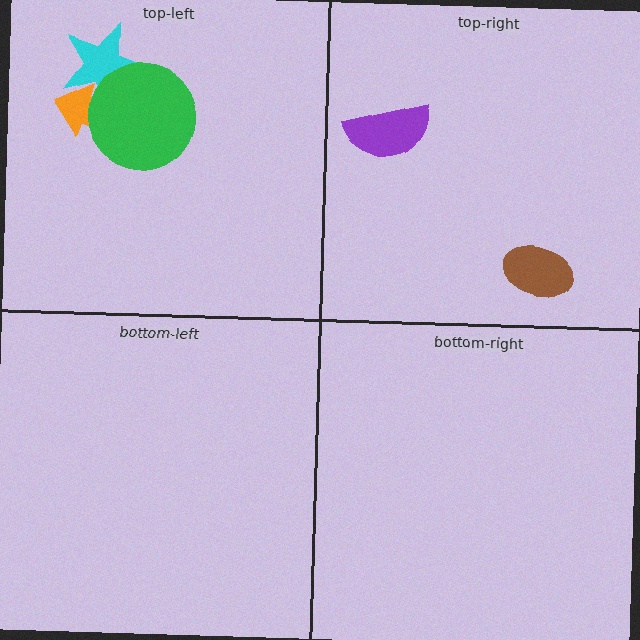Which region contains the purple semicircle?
The top-right region.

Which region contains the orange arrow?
The top-left region.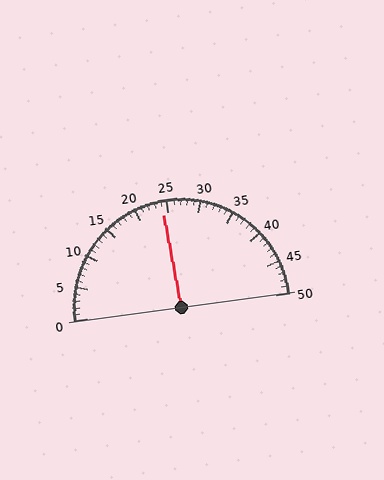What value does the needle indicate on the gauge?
The needle indicates approximately 24.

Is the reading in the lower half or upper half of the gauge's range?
The reading is in the lower half of the range (0 to 50).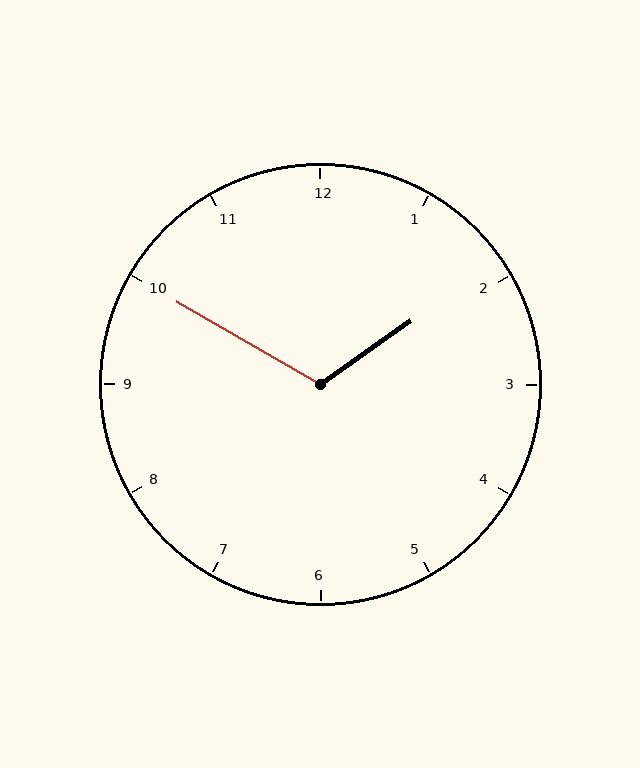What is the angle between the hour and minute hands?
Approximately 115 degrees.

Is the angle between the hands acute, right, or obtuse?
It is obtuse.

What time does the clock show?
1:50.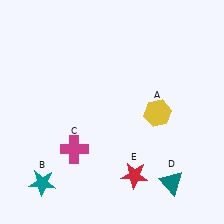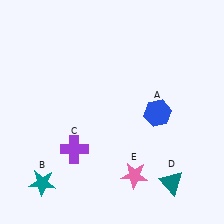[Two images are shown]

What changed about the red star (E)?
In Image 1, E is red. In Image 2, it changed to pink.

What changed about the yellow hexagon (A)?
In Image 1, A is yellow. In Image 2, it changed to blue.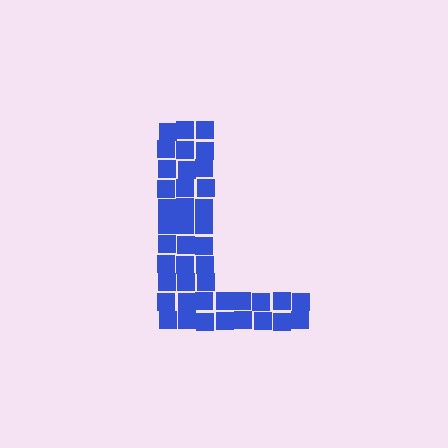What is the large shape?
The large shape is the letter L.